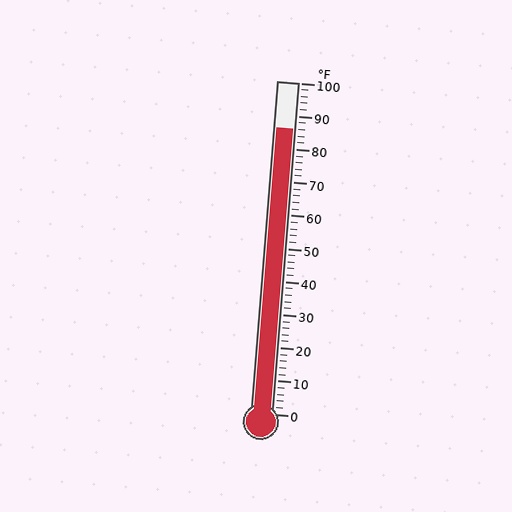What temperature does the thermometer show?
The thermometer shows approximately 86°F.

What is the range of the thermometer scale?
The thermometer scale ranges from 0°F to 100°F.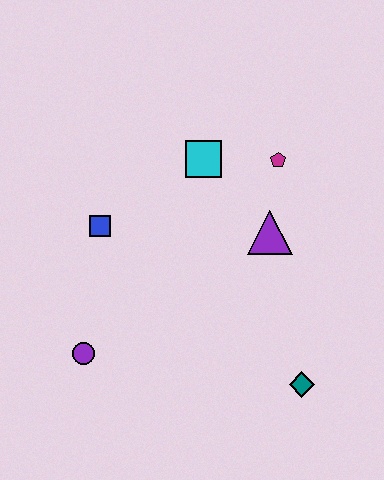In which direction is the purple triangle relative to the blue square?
The purple triangle is to the right of the blue square.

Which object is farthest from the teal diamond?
The blue square is farthest from the teal diamond.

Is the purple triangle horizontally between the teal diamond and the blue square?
Yes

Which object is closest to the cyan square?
The magenta pentagon is closest to the cyan square.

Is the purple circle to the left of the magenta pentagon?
Yes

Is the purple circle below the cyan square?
Yes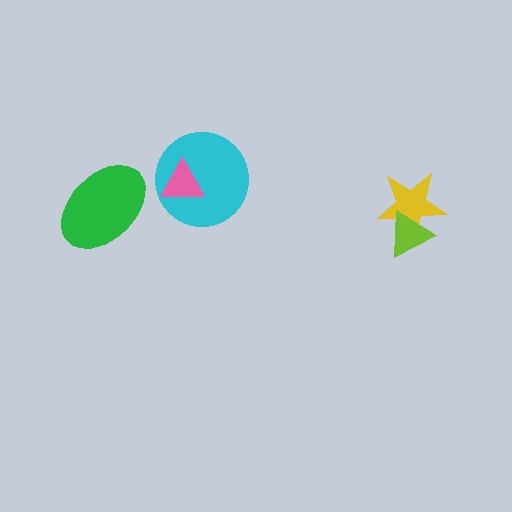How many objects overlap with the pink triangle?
1 object overlaps with the pink triangle.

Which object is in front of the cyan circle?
The pink triangle is in front of the cyan circle.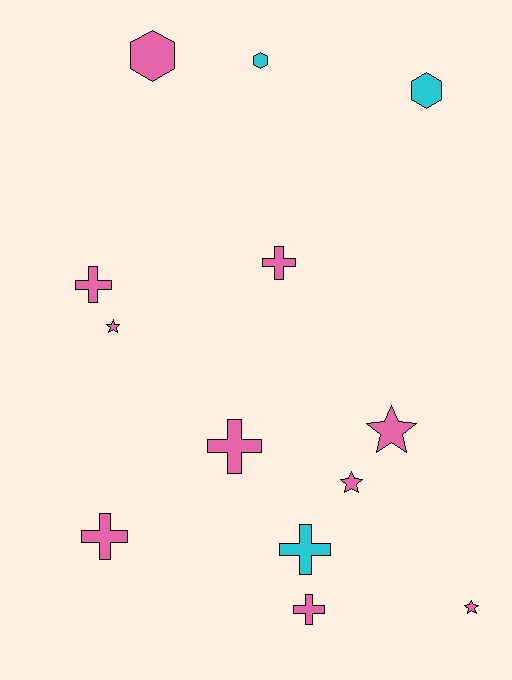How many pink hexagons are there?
There is 1 pink hexagon.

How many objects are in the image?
There are 13 objects.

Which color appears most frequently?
Pink, with 10 objects.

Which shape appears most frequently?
Cross, with 6 objects.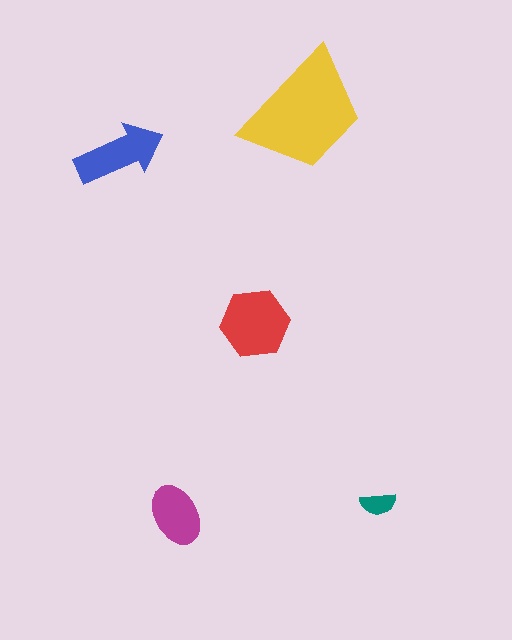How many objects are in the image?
There are 5 objects in the image.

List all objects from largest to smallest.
The yellow trapezoid, the red hexagon, the blue arrow, the magenta ellipse, the teal semicircle.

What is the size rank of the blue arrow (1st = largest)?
3rd.